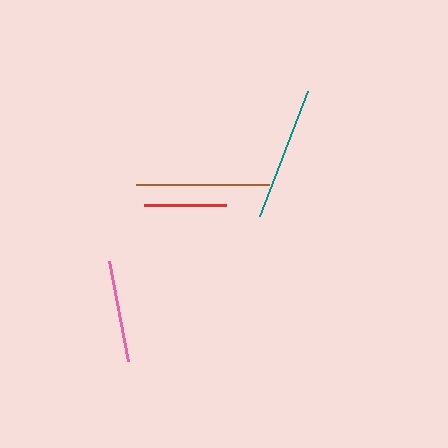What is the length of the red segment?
The red segment is approximately 82 pixels long.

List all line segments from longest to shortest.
From longest to shortest: teal, brown, pink, red.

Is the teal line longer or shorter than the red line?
The teal line is longer than the red line.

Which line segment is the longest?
The teal line is the longest at approximately 133 pixels.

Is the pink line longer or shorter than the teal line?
The teal line is longer than the pink line.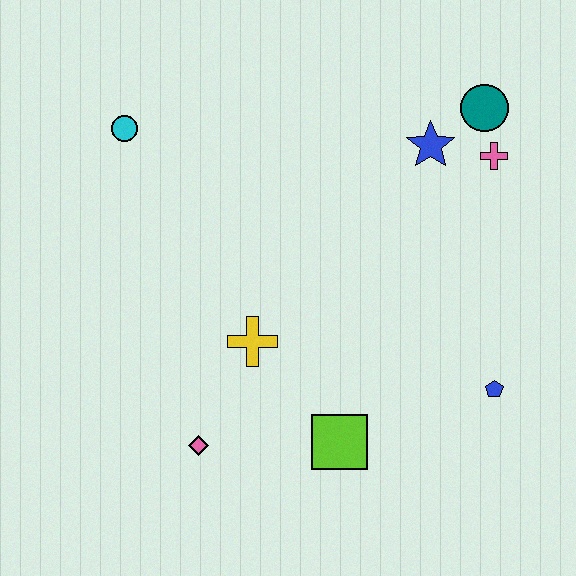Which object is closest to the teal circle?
The pink cross is closest to the teal circle.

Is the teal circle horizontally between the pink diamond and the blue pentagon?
Yes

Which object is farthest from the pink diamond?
The teal circle is farthest from the pink diamond.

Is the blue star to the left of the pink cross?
Yes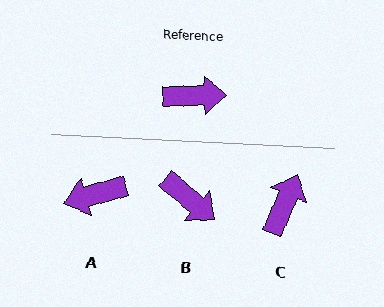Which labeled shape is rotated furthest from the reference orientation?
A, about 166 degrees away.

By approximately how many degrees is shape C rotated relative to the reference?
Approximately 65 degrees counter-clockwise.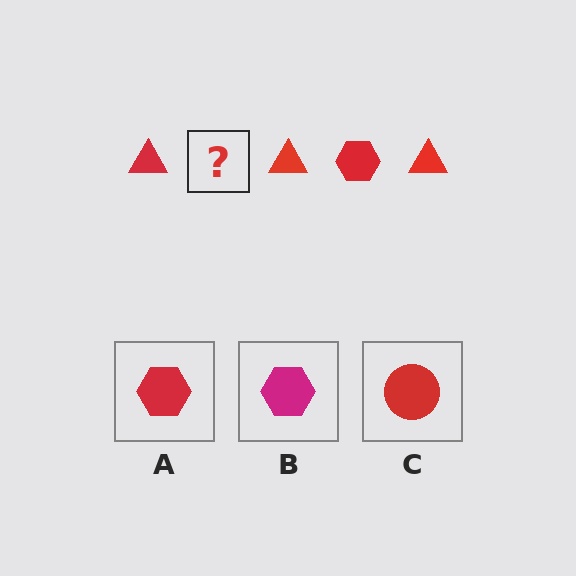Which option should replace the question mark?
Option A.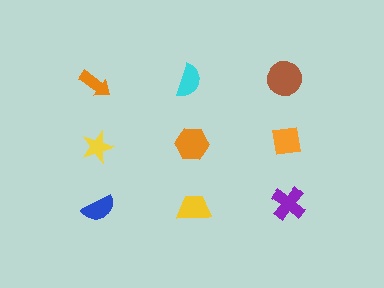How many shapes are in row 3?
3 shapes.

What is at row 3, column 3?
A purple cross.